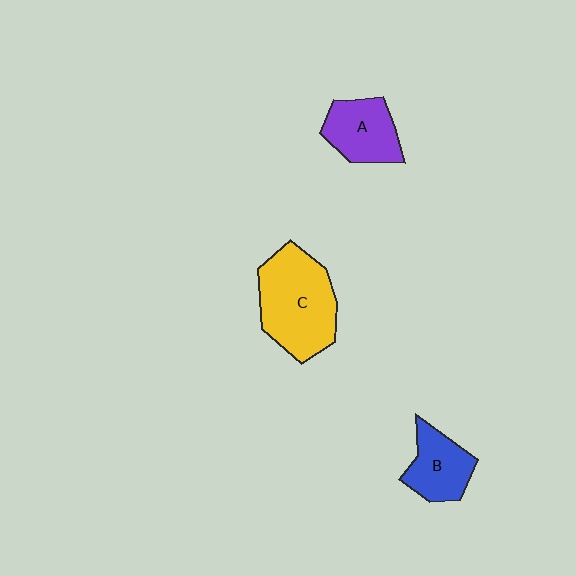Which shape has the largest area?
Shape C (yellow).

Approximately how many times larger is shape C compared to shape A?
Approximately 1.7 times.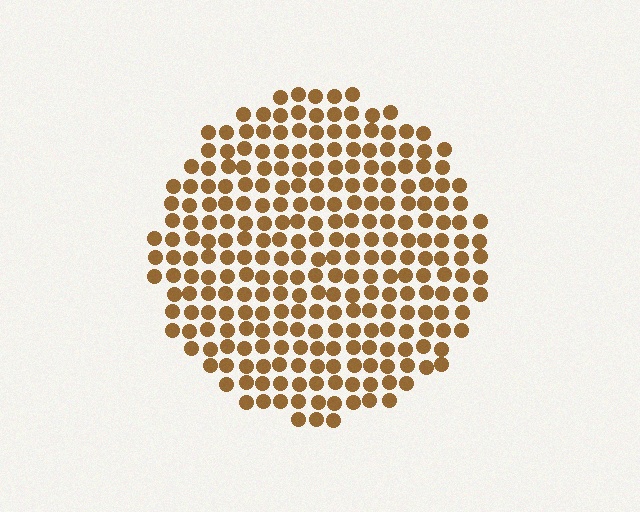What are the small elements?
The small elements are circles.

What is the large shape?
The large shape is a circle.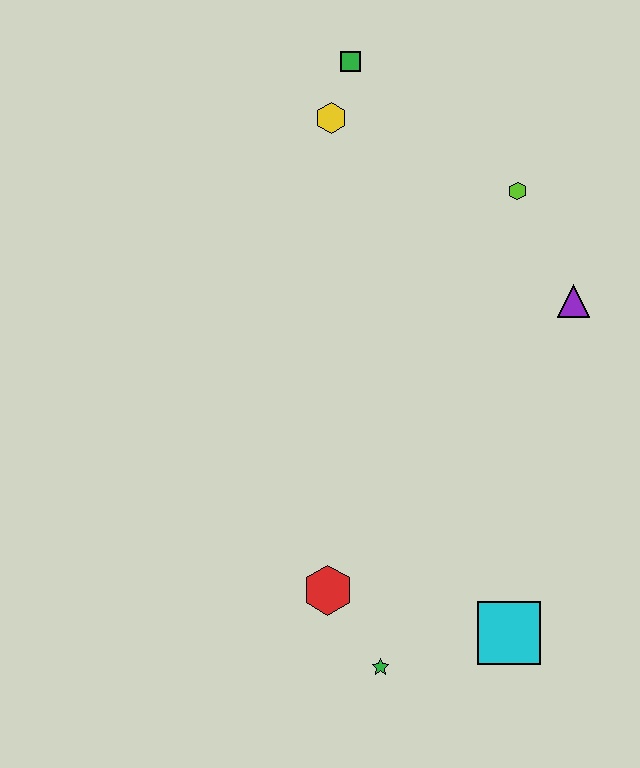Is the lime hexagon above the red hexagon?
Yes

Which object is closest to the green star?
The red hexagon is closest to the green star.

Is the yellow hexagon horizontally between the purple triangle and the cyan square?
No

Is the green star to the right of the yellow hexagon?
Yes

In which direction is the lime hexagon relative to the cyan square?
The lime hexagon is above the cyan square.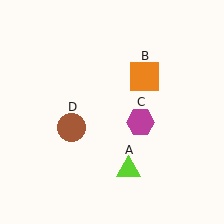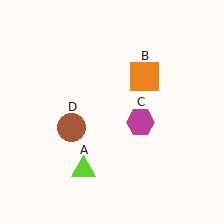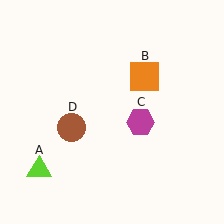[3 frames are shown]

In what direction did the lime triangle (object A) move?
The lime triangle (object A) moved left.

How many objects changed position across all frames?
1 object changed position: lime triangle (object A).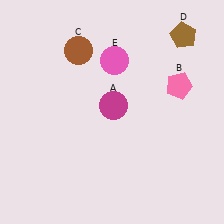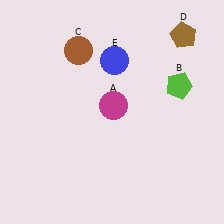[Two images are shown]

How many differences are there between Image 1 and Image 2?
There are 2 differences between the two images.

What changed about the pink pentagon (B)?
In Image 1, B is pink. In Image 2, it changed to lime.